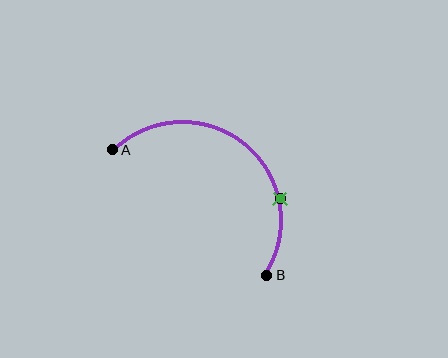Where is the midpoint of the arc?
The arc midpoint is the point on the curve farthest from the straight line joining A and B. It sits above and to the right of that line.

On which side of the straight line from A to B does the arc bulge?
The arc bulges above and to the right of the straight line connecting A and B.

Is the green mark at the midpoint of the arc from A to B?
No. The green mark lies on the arc but is closer to endpoint B. The arc midpoint would be at the point on the curve equidistant along the arc from both A and B.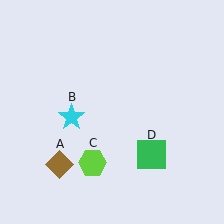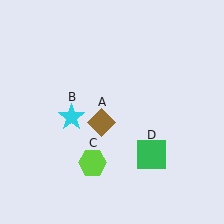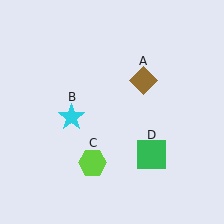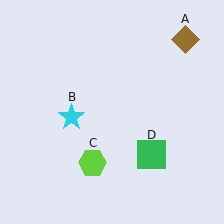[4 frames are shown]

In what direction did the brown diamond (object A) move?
The brown diamond (object A) moved up and to the right.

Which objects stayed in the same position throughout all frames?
Cyan star (object B) and lime hexagon (object C) and green square (object D) remained stationary.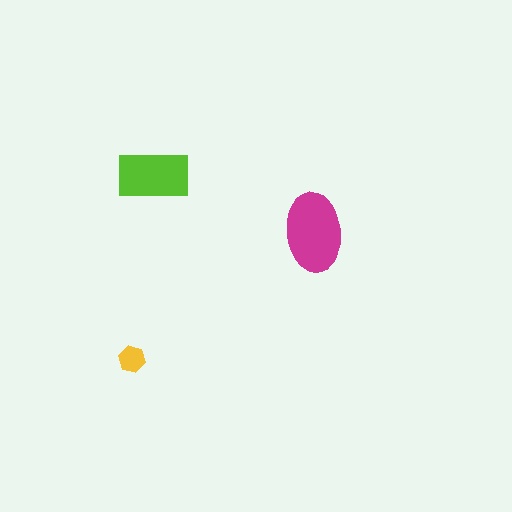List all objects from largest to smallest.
The magenta ellipse, the lime rectangle, the yellow hexagon.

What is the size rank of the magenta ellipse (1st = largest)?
1st.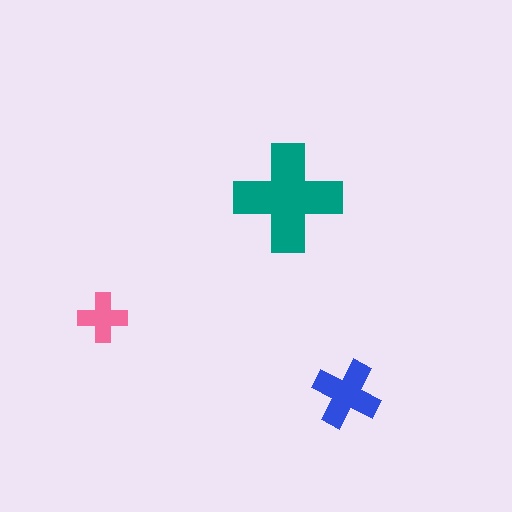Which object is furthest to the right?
The blue cross is rightmost.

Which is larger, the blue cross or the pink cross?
The blue one.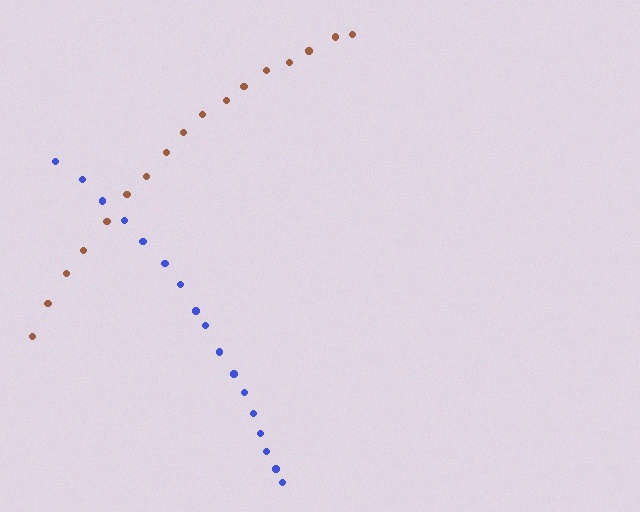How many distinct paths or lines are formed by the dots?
There are 2 distinct paths.